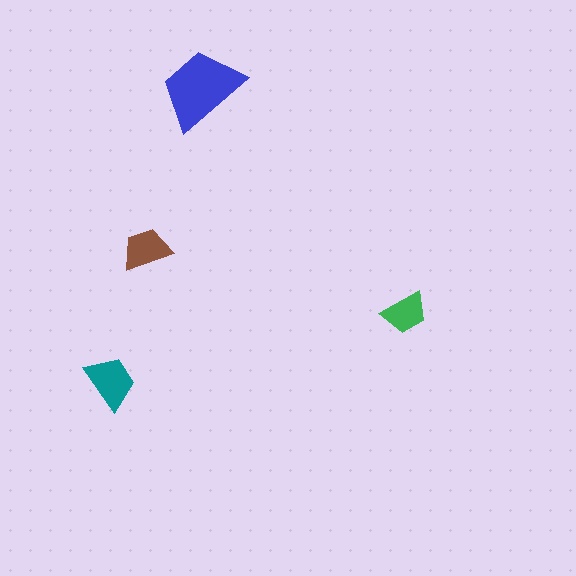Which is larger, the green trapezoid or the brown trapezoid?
The brown one.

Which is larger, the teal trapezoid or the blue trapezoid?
The blue one.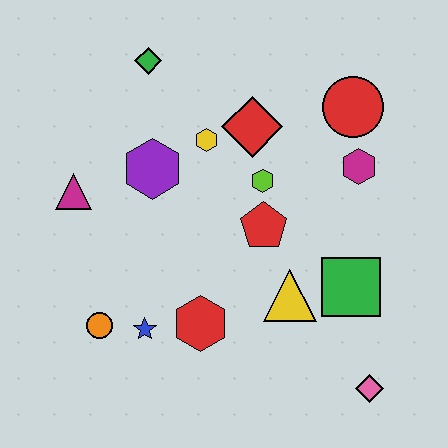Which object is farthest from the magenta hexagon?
The orange circle is farthest from the magenta hexagon.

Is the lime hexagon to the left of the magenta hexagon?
Yes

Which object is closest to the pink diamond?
The green square is closest to the pink diamond.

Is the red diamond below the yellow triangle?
No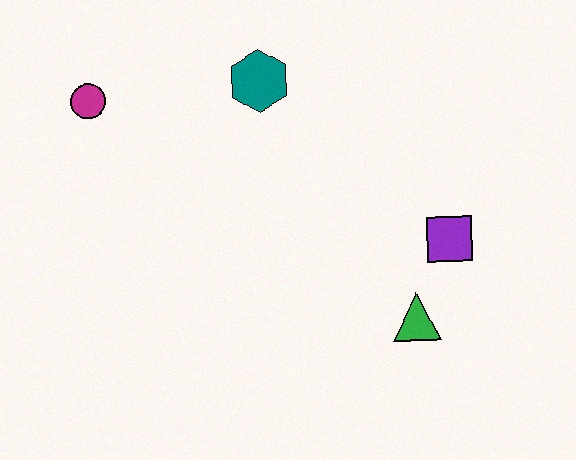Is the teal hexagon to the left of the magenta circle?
No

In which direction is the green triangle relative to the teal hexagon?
The green triangle is below the teal hexagon.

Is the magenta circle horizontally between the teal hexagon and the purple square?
No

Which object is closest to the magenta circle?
The teal hexagon is closest to the magenta circle.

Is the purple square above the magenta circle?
No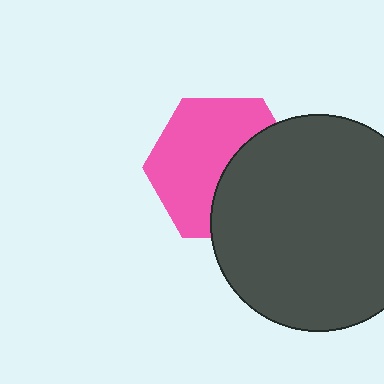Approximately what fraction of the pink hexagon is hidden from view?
Roughly 41% of the pink hexagon is hidden behind the dark gray circle.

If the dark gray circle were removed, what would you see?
You would see the complete pink hexagon.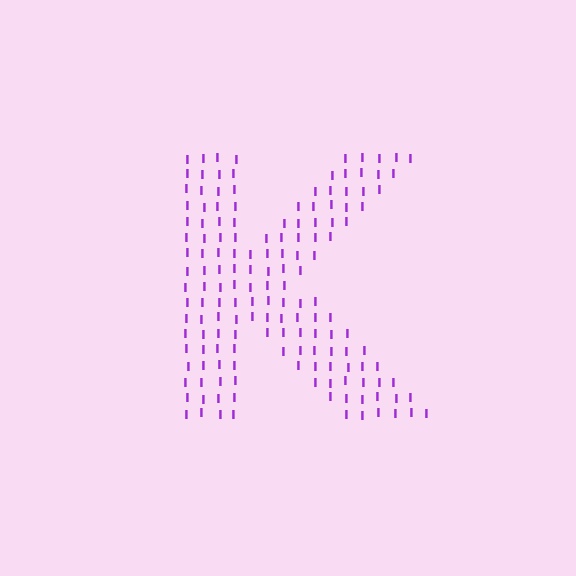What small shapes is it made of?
It is made of small letter I's.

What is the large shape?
The large shape is the letter K.